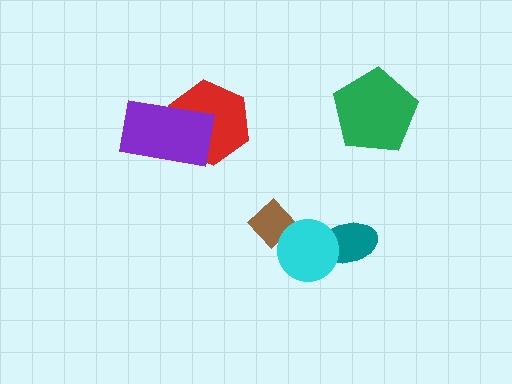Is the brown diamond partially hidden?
Yes, it is partially covered by another shape.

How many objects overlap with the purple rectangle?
1 object overlaps with the purple rectangle.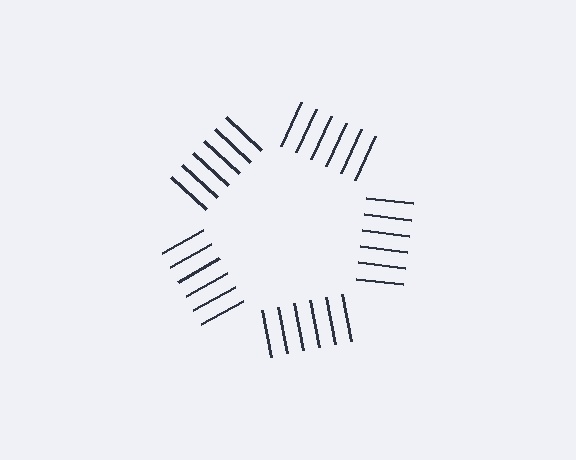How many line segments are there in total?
30 — 6 along each of the 5 edges.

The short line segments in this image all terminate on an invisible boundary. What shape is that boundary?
An illusory pentagon — the line segments terminate on its edges but no continuous stroke is drawn.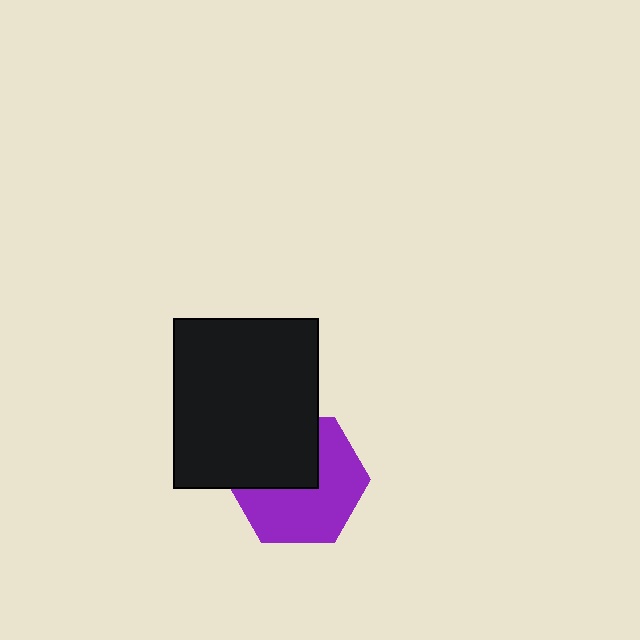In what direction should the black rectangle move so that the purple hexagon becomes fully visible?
The black rectangle should move up. That is the shortest direction to clear the overlap and leave the purple hexagon fully visible.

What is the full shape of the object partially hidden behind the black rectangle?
The partially hidden object is a purple hexagon.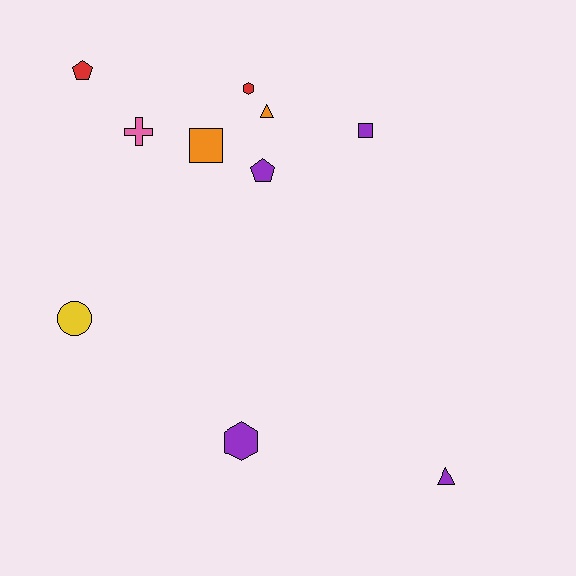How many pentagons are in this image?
There are 2 pentagons.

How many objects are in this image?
There are 10 objects.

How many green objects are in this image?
There are no green objects.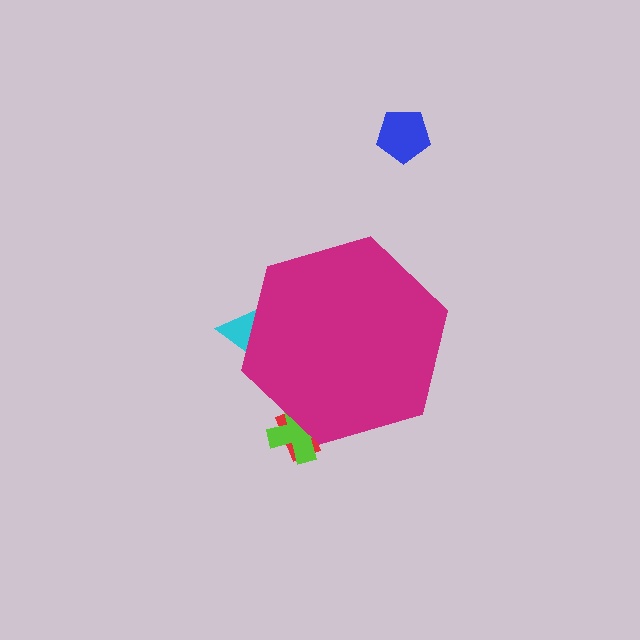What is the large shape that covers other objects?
A magenta hexagon.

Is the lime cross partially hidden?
Yes, the lime cross is partially hidden behind the magenta hexagon.